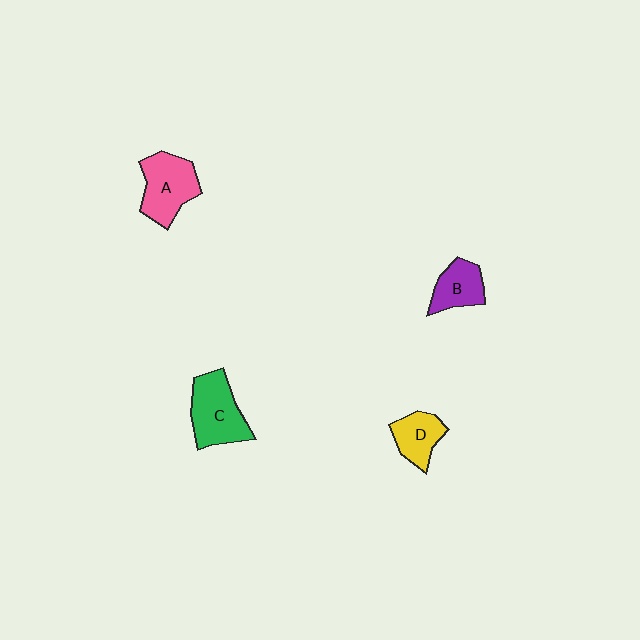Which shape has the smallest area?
Shape D (yellow).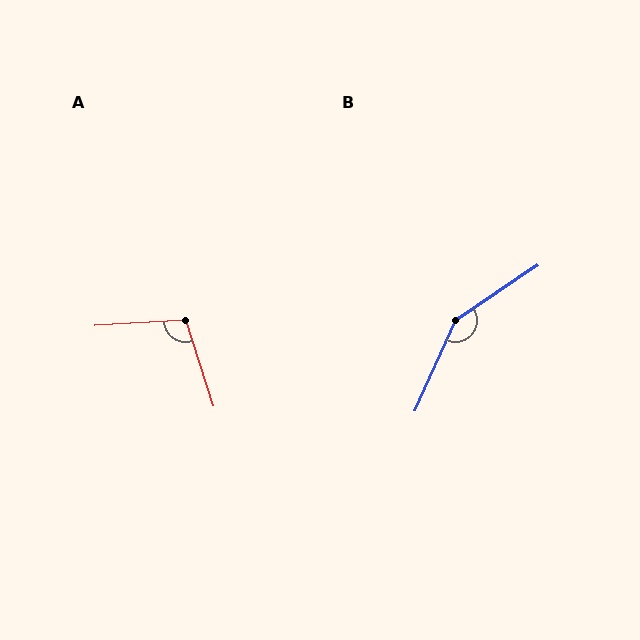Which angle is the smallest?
A, at approximately 104 degrees.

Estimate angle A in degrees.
Approximately 104 degrees.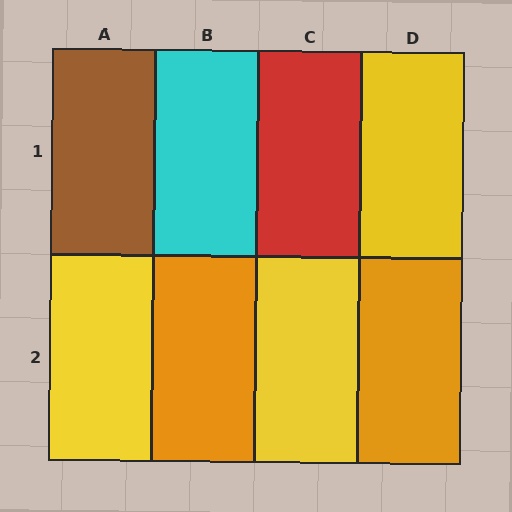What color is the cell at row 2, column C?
Yellow.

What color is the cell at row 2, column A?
Yellow.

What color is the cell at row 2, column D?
Orange.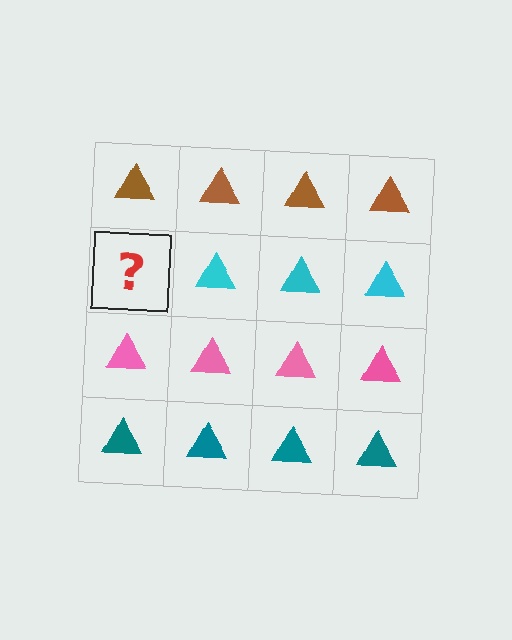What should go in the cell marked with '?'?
The missing cell should contain a cyan triangle.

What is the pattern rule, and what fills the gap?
The rule is that each row has a consistent color. The gap should be filled with a cyan triangle.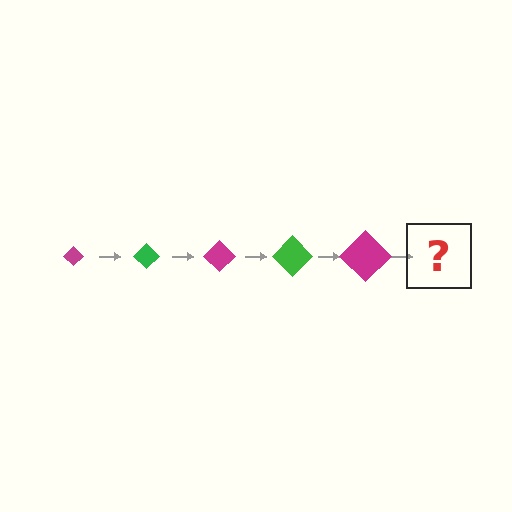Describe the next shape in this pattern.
It should be a green diamond, larger than the previous one.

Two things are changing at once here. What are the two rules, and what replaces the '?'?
The two rules are that the diamond grows larger each step and the color cycles through magenta and green. The '?' should be a green diamond, larger than the previous one.